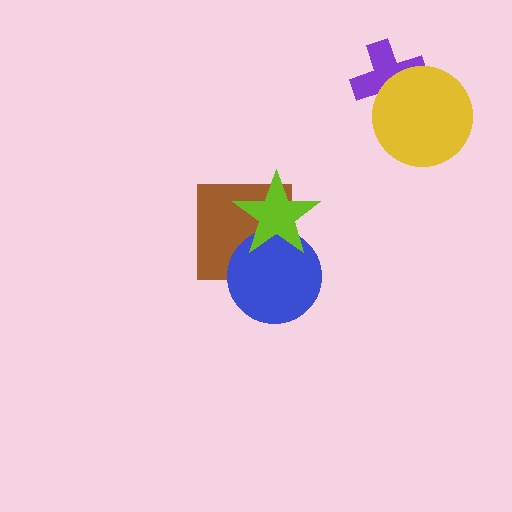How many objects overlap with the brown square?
2 objects overlap with the brown square.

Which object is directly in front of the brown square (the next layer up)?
The blue circle is directly in front of the brown square.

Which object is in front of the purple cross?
The yellow circle is in front of the purple cross.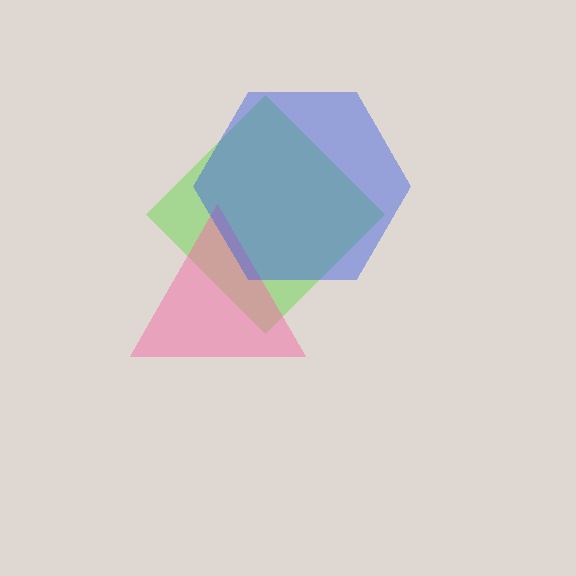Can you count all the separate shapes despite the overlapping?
Yes, there are 3 separate shapes.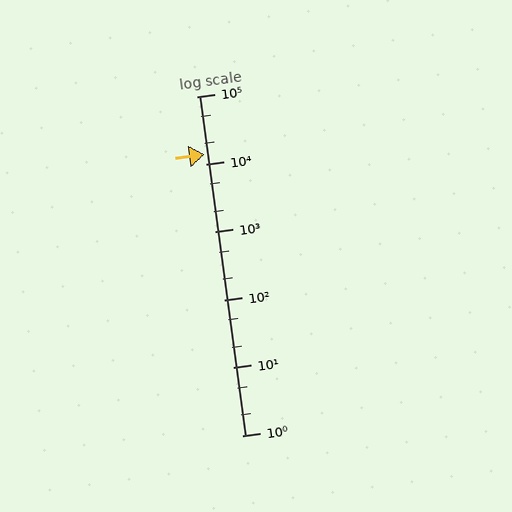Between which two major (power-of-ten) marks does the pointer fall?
The pointer is between 10000 and 100000.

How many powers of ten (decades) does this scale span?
The scale spans 5 decades, from 1 to 100000.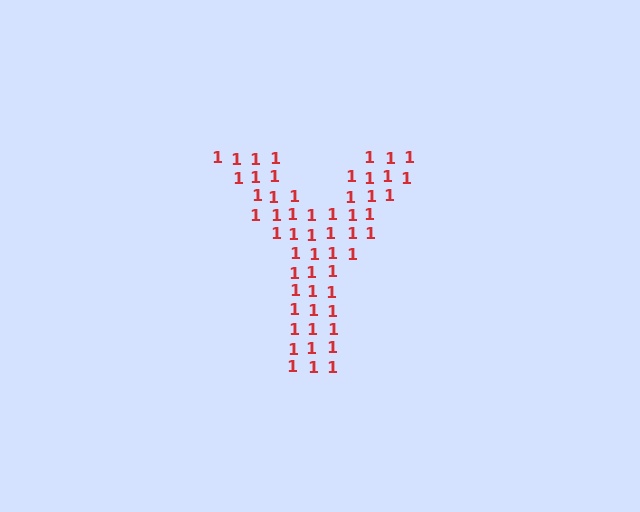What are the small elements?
The small elements are digit 1's.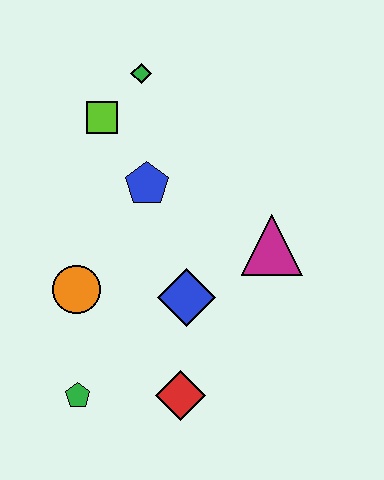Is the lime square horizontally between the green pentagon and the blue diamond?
Yes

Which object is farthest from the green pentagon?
The green diamond is farthest from the green pentagon.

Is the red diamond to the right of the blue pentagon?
Yes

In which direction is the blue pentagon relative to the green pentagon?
The blue pentagon is above the green pentagon.